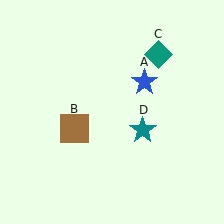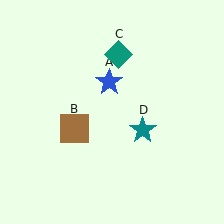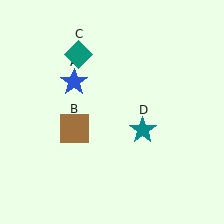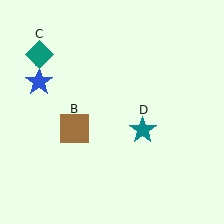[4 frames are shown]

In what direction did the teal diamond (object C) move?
The teal diamond (object C) moved left.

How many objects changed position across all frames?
2 objects changed position: blue star (object A), teal diamond (object C).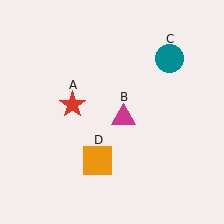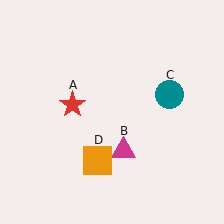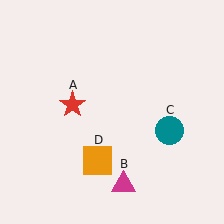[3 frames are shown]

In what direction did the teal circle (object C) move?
The teal circle (object C) moved down.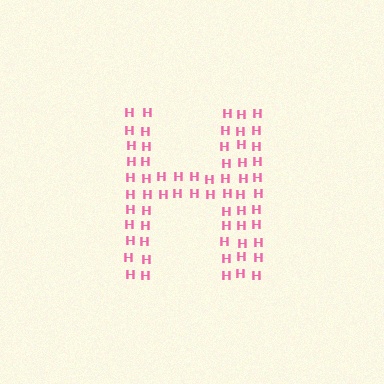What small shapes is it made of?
It is made of small letter H's.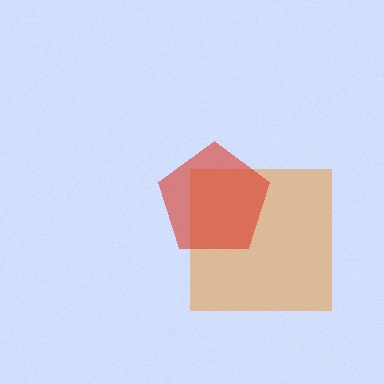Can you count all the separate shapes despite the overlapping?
Yes, there are 2 separate shapes.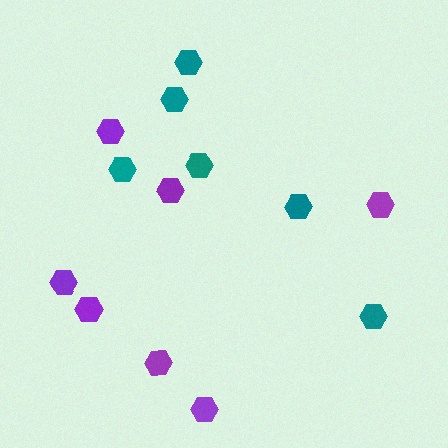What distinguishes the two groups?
There are 2 groups: one group of purple hexagons (7) and one group of teal hexagons (6).